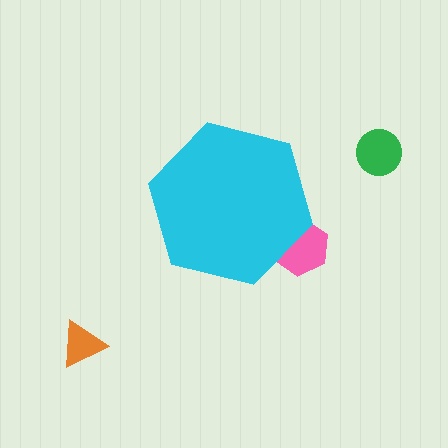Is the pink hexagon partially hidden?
Yes, the pink hexagon is partially hidden behind the cyan hexagon.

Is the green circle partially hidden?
No, the green circle is fully visible.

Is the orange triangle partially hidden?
No, the orange triangle is fully visible.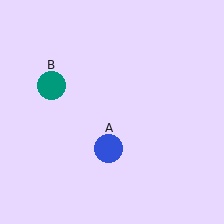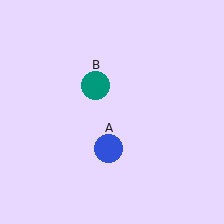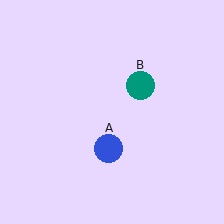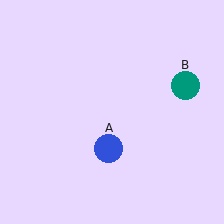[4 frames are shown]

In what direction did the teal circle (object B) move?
The teal circle (object B) moved right.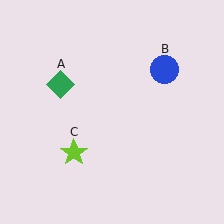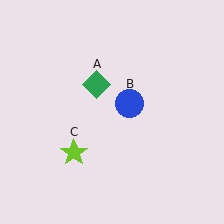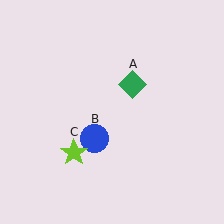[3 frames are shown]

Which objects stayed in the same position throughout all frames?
Lime star (object C) remained stationary.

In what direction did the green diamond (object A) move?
The green diamond (object A) moved right.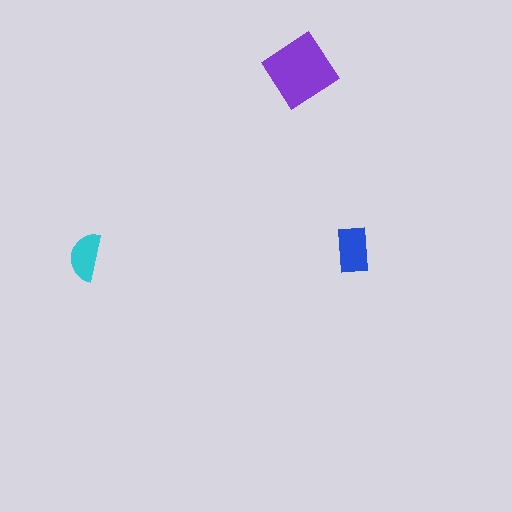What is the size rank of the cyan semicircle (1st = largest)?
3rd.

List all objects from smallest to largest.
The cyan semicircle, the blue rectangle, the purple diamond.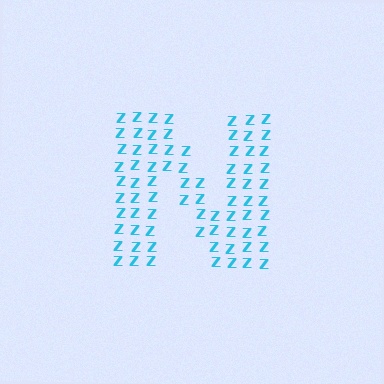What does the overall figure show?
The overall figure shows the letter N.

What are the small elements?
The small elements are letter Z's.